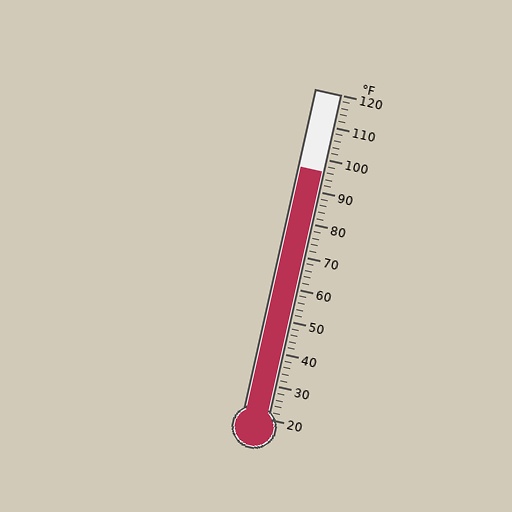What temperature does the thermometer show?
The thermometer shows approximately 96°F.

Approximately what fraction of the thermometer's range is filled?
The thermometer is filled to approximately 75% of its range.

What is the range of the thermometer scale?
The thermometer scale ranges from 20°F to 120°F.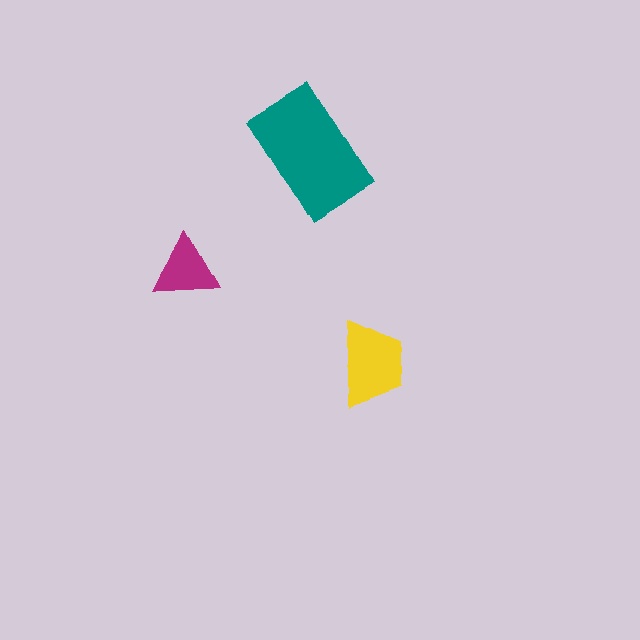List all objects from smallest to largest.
The magenta triangle, the yellow trapezoid, the teal rectangle.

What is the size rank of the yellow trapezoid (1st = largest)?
2nd.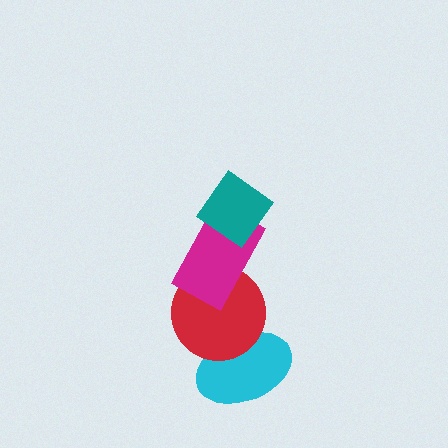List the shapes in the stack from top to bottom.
From top to bottom: the teal diamond, the magenta rectangle, the red circle, the cyan ellipse.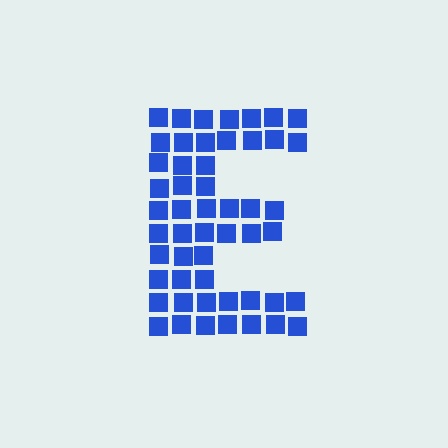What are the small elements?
The small elements are squares.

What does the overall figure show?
The overall figure shows the letter E.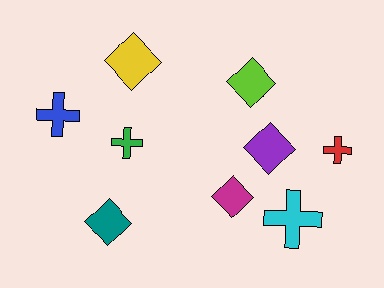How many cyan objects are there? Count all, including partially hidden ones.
There is 1 cyan object.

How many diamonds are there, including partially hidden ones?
There are 5 diamonds.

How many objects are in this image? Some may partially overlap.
There are 9 objects.